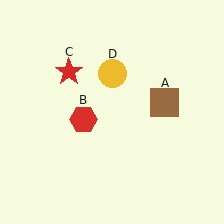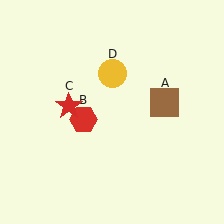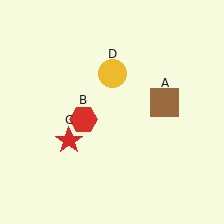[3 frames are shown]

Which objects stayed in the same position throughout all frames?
Brown square (object A) and red hexagon (object B) and yellow circle (object D) remained stationary.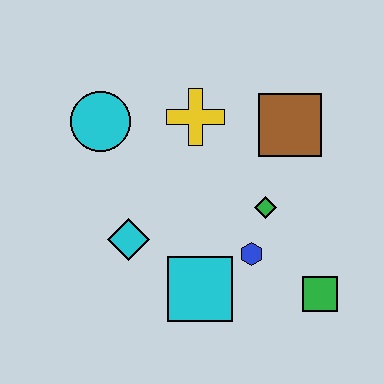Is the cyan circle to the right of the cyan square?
No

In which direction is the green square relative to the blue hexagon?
The green square is to the right of the blue hexagon.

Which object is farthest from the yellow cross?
The green square is farthest from the yellow cross.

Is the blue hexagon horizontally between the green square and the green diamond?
No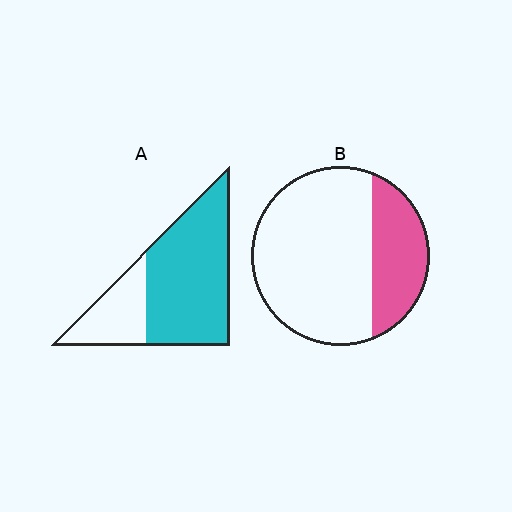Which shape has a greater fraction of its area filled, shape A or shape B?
Shape A.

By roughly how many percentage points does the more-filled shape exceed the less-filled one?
By roughly 45 percentage points (A over B).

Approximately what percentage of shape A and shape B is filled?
A is approximately 70% and B is approximately 30%.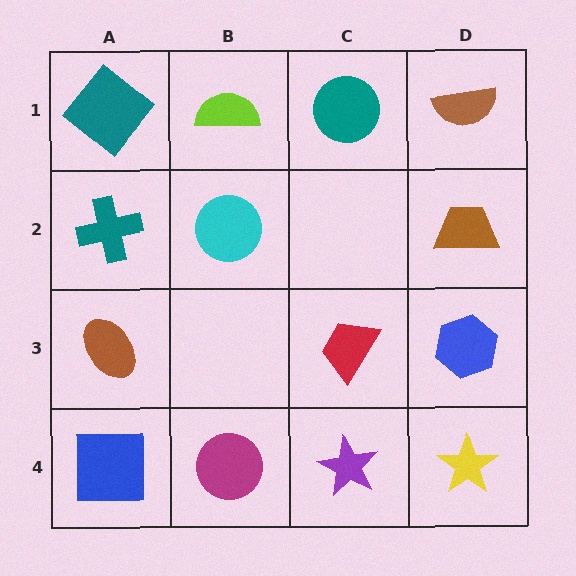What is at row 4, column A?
A blue square.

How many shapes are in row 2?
3 shapes.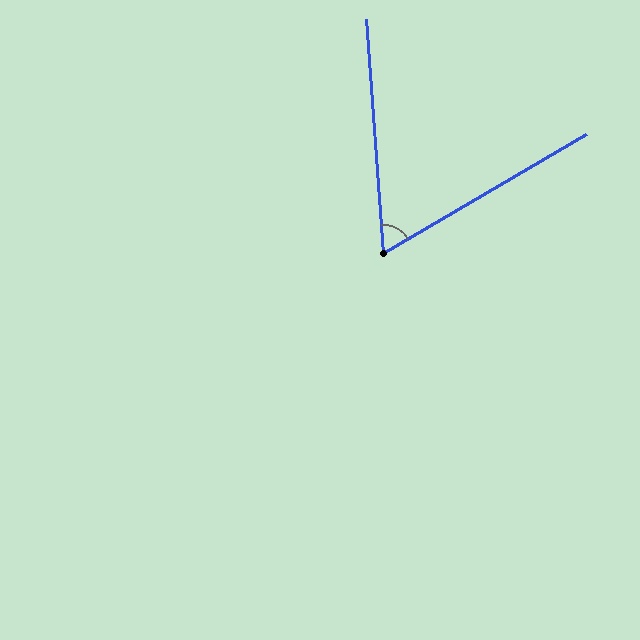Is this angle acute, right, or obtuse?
It is acute.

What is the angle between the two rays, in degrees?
Approximately 64 degrees.